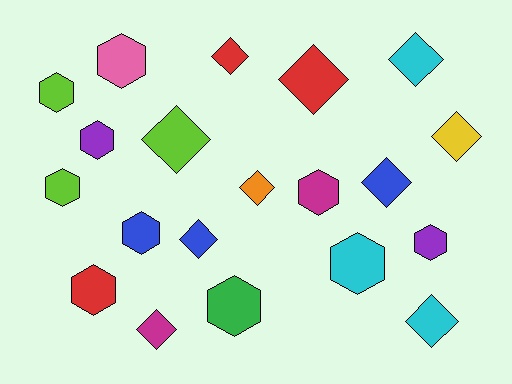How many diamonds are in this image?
There are 10 diamonds.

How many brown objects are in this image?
There are no brown objects.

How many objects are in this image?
There are 20 objects.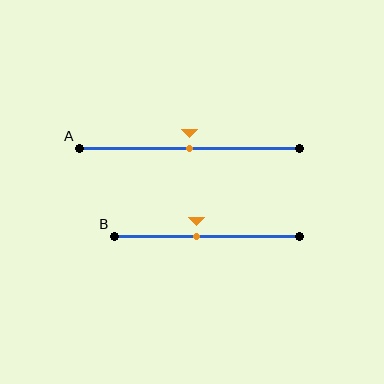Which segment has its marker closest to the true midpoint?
Segment A has its marker closest to the true midpoint.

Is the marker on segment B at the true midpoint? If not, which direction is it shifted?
No, the marker on segment B is shifted to the left by about 6% of the segment length.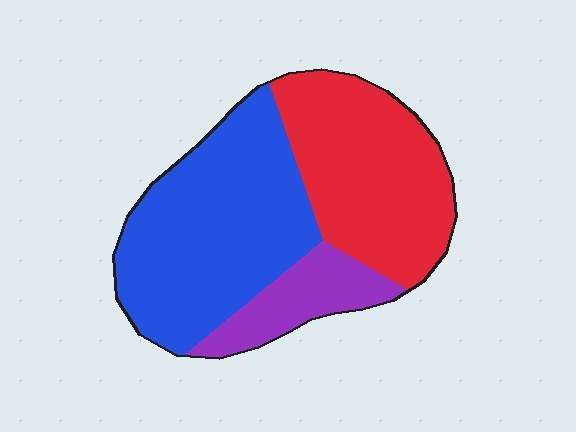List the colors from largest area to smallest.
From largest to smallest: blue, red, purple.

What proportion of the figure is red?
Red covers 38% of the figure.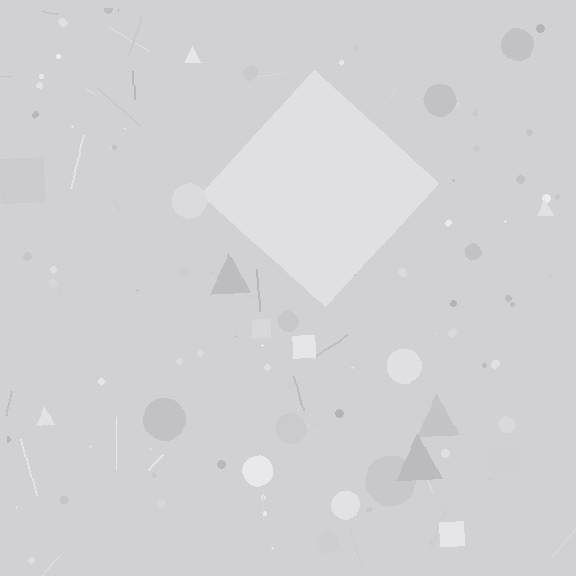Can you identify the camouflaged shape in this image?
The camouflaged shape is a diamond.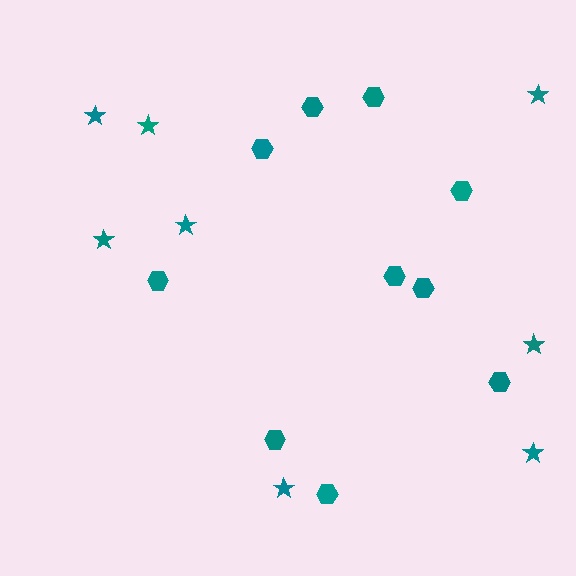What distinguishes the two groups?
There are 2 groups: one group of stars (8) and one group of hexagons (10).